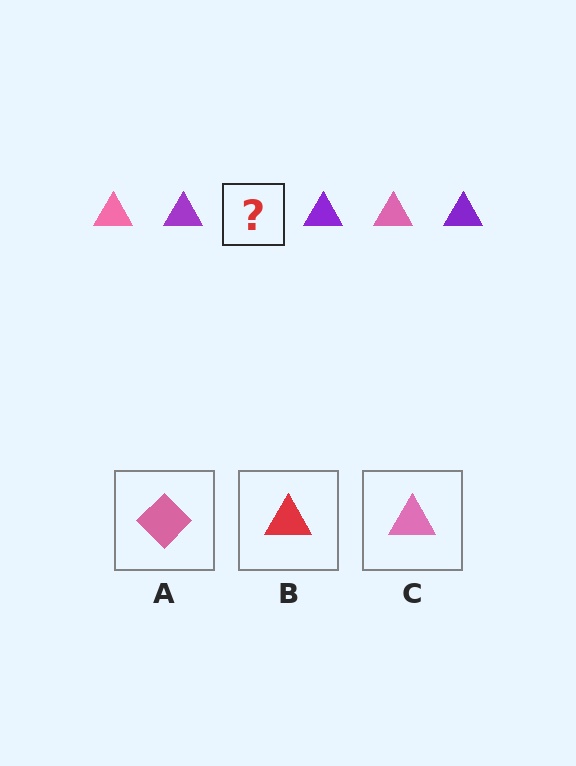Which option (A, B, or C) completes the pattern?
C.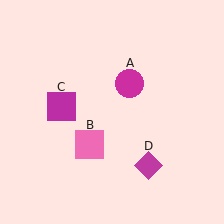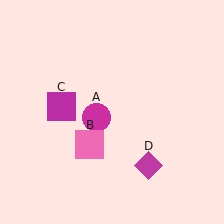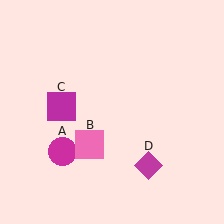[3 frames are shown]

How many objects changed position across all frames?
1 object changed position: magenta circle (object A).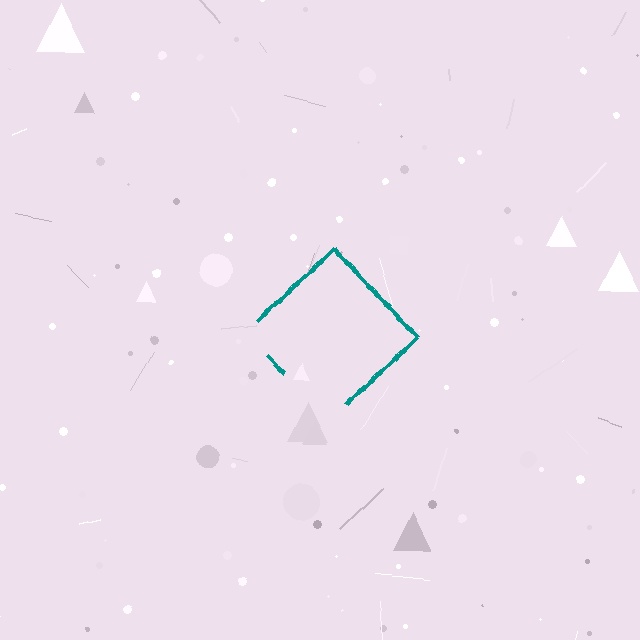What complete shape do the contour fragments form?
The contour fragments form a diamond.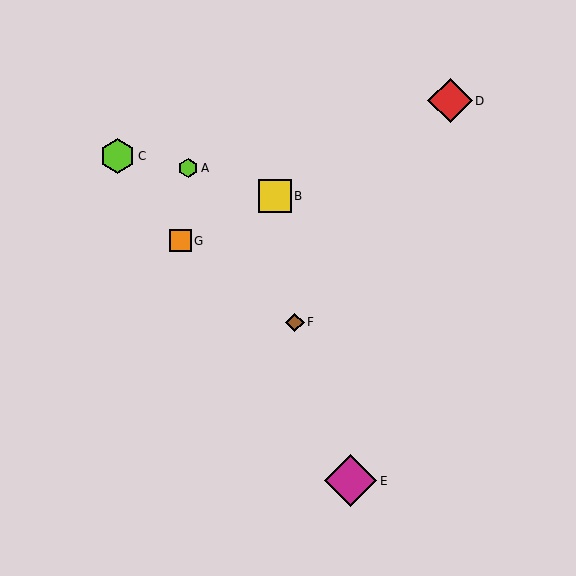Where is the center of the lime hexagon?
The center of the lime hexagon is at (117, 156).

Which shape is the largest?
The magenta diamond (labeled E) is the largest.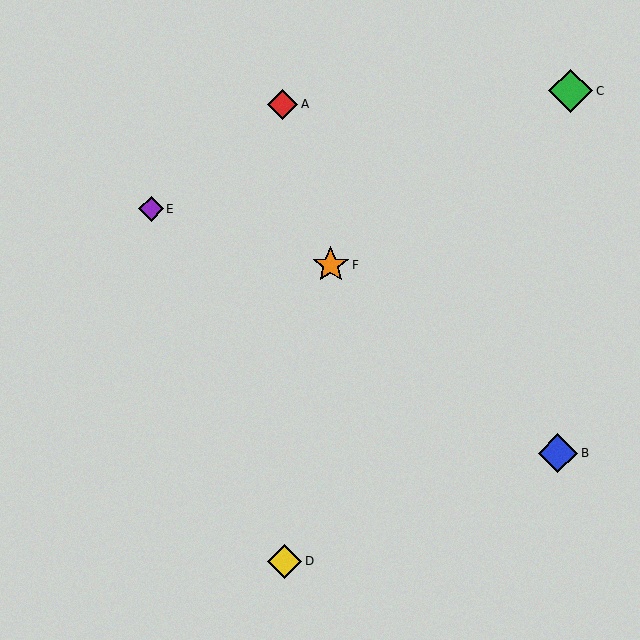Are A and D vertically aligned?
Yes, both are at x≈283.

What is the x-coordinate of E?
Object E is at x≈151.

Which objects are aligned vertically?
Objects A, D are aligned vertically.